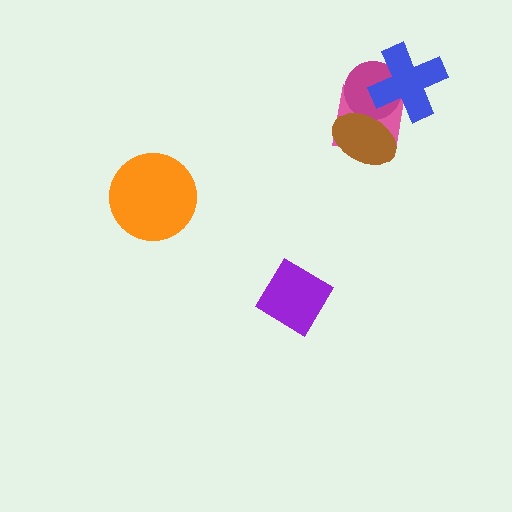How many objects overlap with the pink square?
3 objects overlap with the pink square.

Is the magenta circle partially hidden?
Yes, it is partially covered by another shape.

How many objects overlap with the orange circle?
0 objects overlap with the orange circle.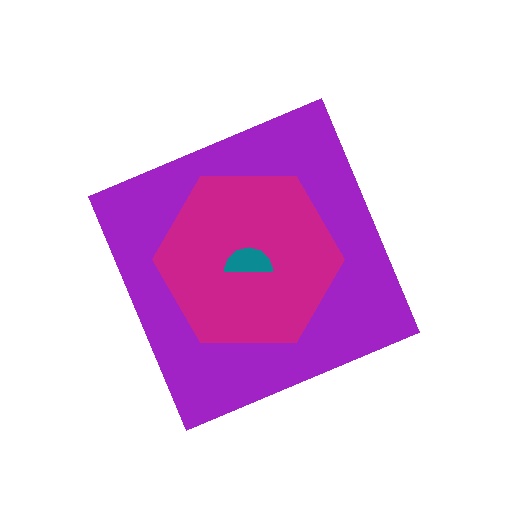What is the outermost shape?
The purple diamond.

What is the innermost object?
The teal semicircle.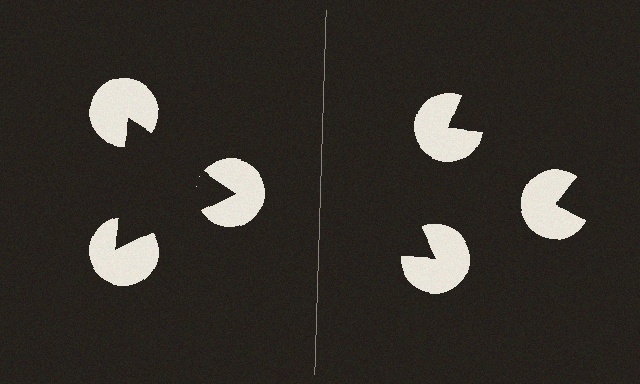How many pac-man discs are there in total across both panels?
6 — 3 on each side.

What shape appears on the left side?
An illusory triangle.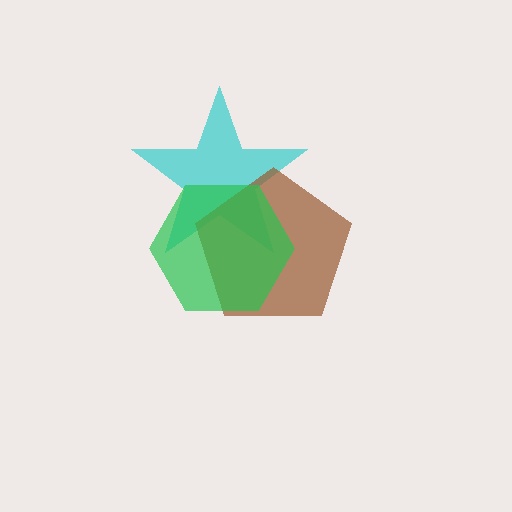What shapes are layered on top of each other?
The layered shapes are: a cyan star, a brown pentagon, a green hexagon.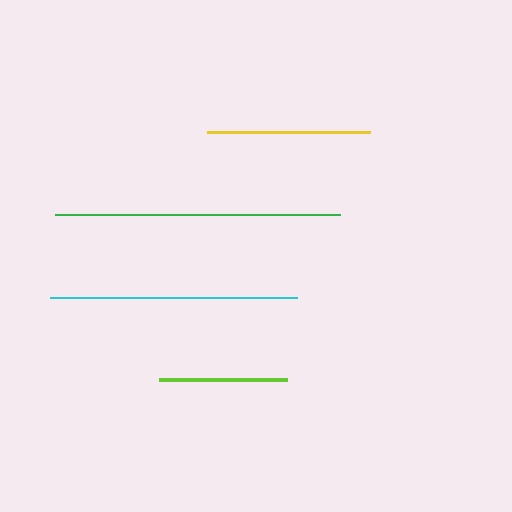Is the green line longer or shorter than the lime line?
The green line is longer than the lime line.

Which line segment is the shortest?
The lime line is the shortest at approximately 127 pixels.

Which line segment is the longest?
The green line is the longest at approximately 285 pixels.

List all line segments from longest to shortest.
From longest to shortest: green, cyan, yellow, lime.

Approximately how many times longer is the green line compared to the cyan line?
The green line is approximately 1.2 times the length of the cyan line.